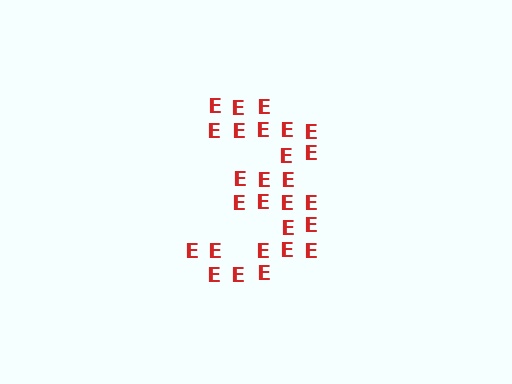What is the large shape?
The large shape is the digit 3.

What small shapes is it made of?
It is made of small letter E's.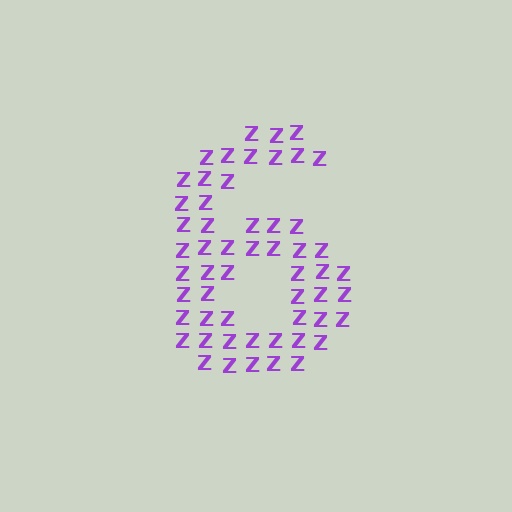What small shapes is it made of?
It is made of small letter Z's.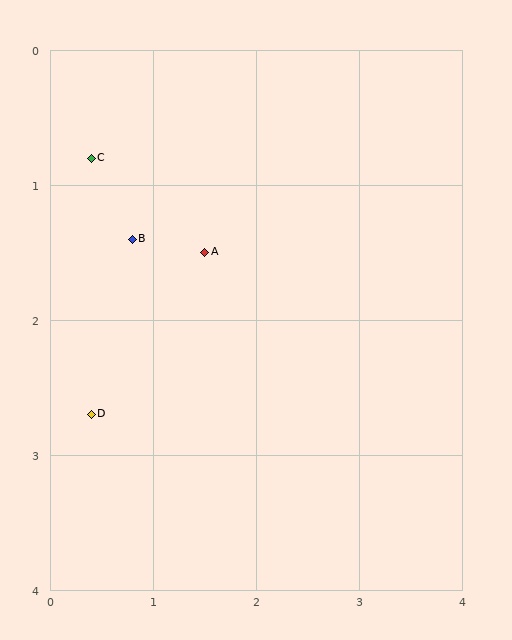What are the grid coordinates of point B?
Point B is at approximately (0.8, 1.4).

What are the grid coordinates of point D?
Point D is at approximately (0.4, 2.7).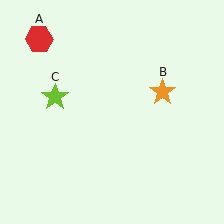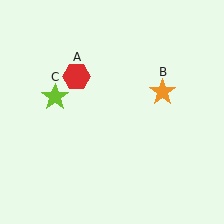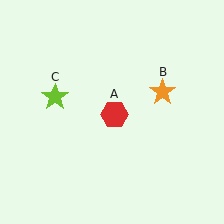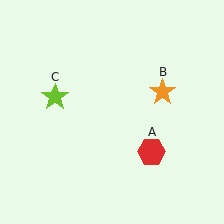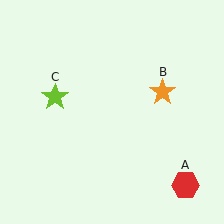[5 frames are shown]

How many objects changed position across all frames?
1 object changed position: red hexagon (object A).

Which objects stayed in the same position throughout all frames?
Orange star (object B) and lime star (object C) remained stationary.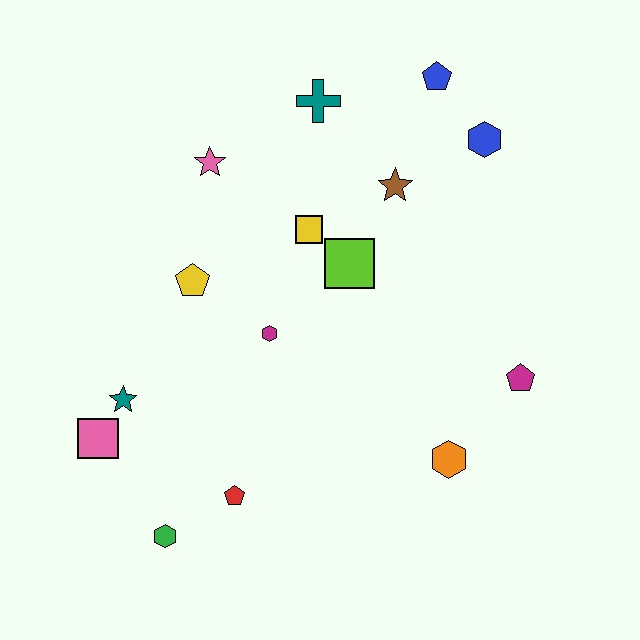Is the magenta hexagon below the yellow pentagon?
Yes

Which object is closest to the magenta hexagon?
The yellow pentagon is closest to the magenta hexagon.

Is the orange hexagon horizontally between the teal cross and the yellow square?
No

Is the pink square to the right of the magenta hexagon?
No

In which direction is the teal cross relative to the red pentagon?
The teal cross is above the red pentagon.